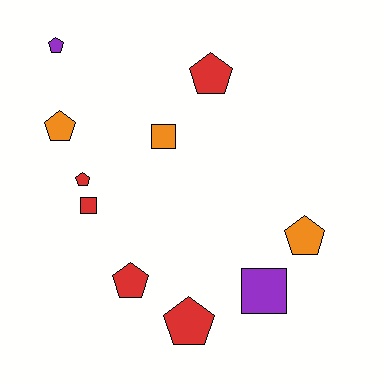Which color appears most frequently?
Red, with 5 objects.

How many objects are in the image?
There are 10 objects.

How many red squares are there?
There is 1 red square.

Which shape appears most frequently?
Pentagon, with 7 objects.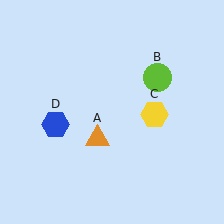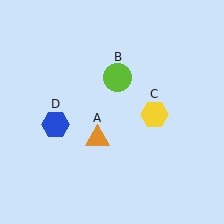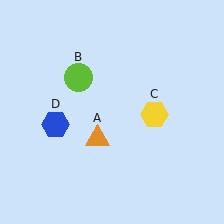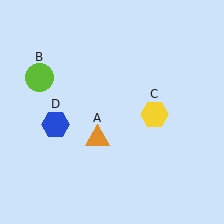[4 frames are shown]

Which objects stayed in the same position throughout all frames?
Orange triangle (object A) and yellow hexagon (object C) and blue hexagon (object D) remained stationary.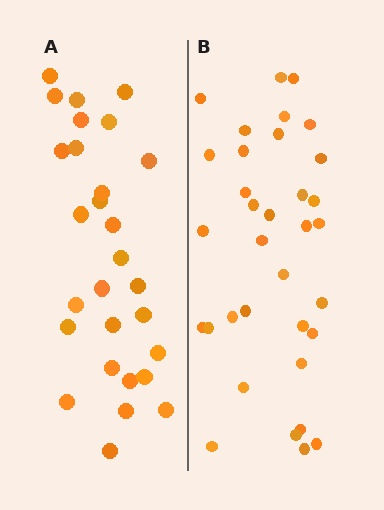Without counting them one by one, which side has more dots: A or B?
Region B (the right region) has more dots.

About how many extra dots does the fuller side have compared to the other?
Region B has about 6 more dots than region A.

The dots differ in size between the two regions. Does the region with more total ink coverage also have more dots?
No. Region A has more total ink coverage because its dots are larger, but region B actually contains more individual dots. Total area can be misleading — the number of items is what matters here.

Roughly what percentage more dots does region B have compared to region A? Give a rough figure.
About 20% more.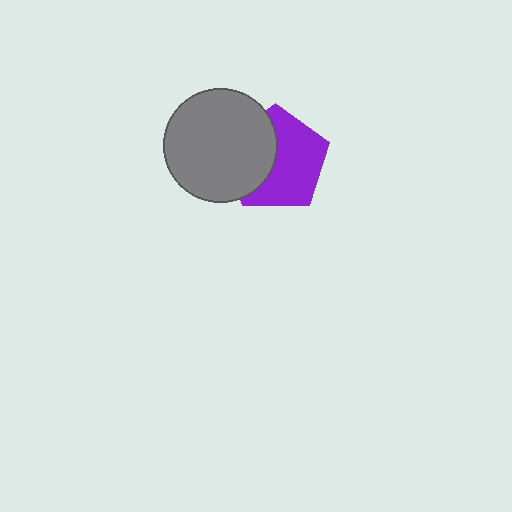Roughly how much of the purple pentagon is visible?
About half of it is visible (roughly 60%).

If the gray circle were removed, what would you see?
You would see the complete purple pentagon.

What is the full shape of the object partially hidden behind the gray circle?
The partially hidden object is a purple pentagon.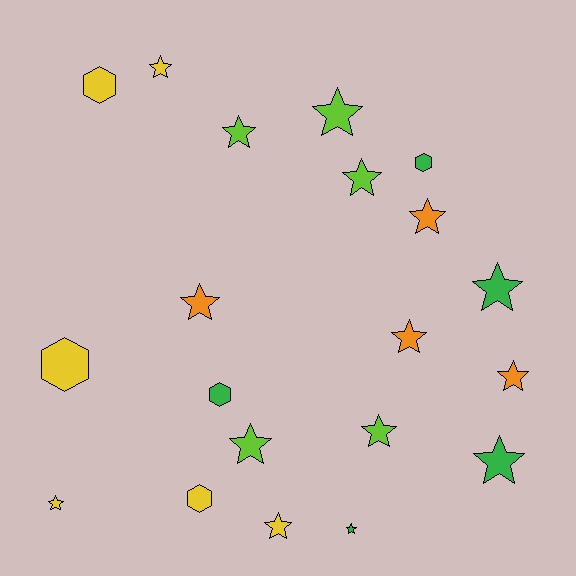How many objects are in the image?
There are 20 objects.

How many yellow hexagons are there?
There are 3 yellow hexagons.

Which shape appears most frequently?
Star, with 15 objects.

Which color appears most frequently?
Yellow, with 6 objects.